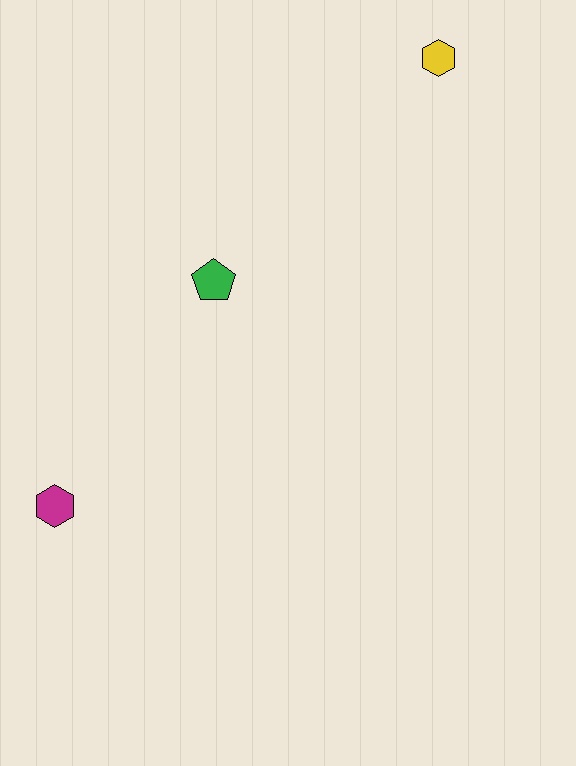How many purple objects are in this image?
There are no purple objects.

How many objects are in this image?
There are 3 objects.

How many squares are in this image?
There are no squares.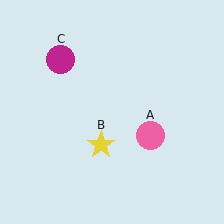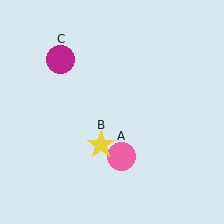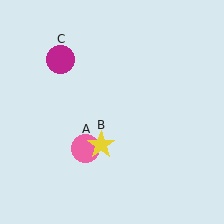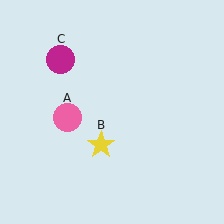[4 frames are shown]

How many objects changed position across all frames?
1 object changed position: pink circle (object A).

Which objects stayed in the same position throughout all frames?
Yellow star (object B) and magenta circle (object C) remained stationary.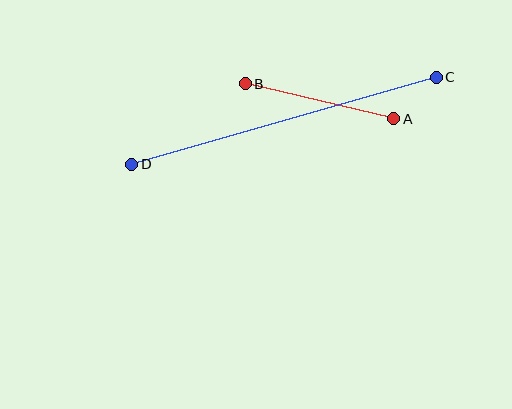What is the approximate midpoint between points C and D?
The midpoint is at approximately (284, 121) pixels.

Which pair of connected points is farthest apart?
Points C and D are farthest apart.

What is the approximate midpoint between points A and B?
The midpoint is at approximately (319, 101) pixels.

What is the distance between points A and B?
The distance is approximately 152 pixels.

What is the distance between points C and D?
The distance is approximately 316 pixels.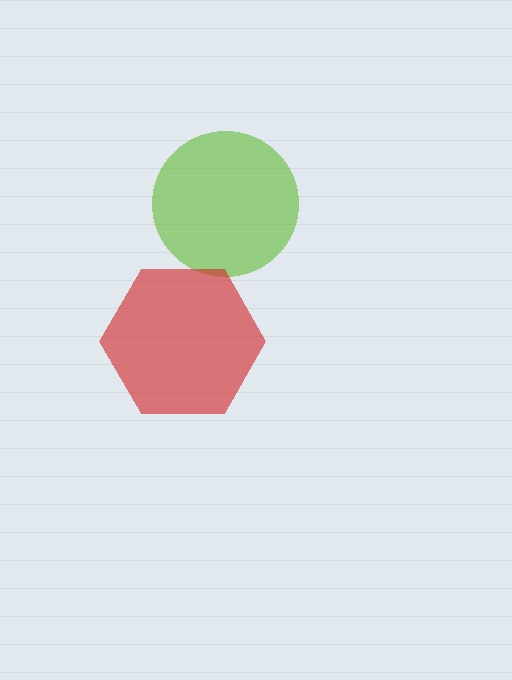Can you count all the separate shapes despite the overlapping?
Yes, there are 2 separate shapes.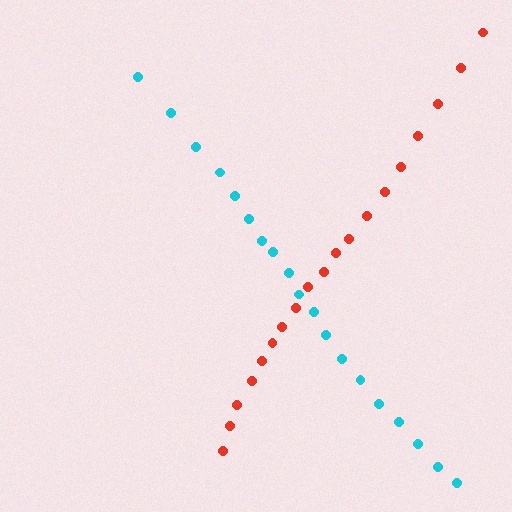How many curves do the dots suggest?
There are 2 distinct paths.